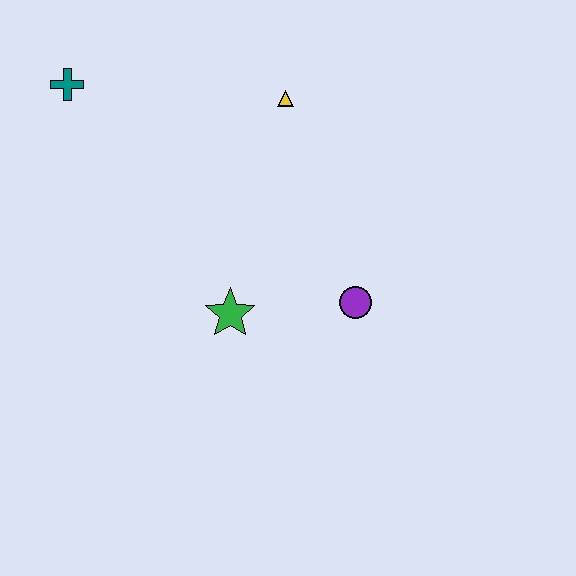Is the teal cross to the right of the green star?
No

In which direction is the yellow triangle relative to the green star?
The yellow triangle is above the green star.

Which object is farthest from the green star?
The teal cross is farthest from the green star.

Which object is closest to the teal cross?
The yellow triangle is closest to the teal cross.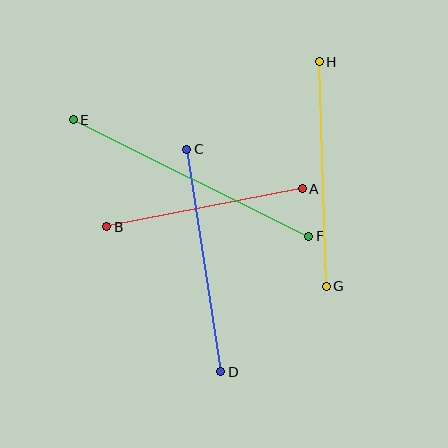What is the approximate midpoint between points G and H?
The midpoint is at approximately (323, 174) pixels.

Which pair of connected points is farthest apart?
Points E and F are farthest apart.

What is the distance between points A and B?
The distance is approximately 199 pixels.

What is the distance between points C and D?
The distance is approximately 225 pixels.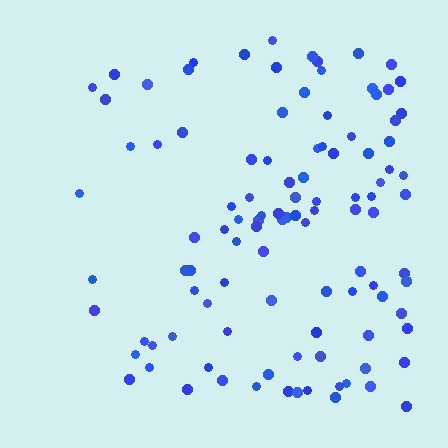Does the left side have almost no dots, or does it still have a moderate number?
Still a moderate number, just noticeably fewer than the right.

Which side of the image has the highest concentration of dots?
The right.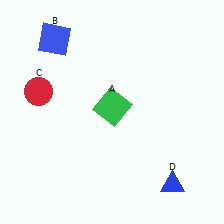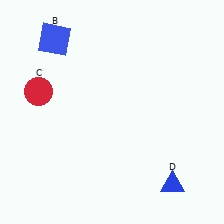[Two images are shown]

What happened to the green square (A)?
The green square (A) was removed in Image 2. It was in the top-right area of Image 1.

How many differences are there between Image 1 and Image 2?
There is 1 difference between the two images.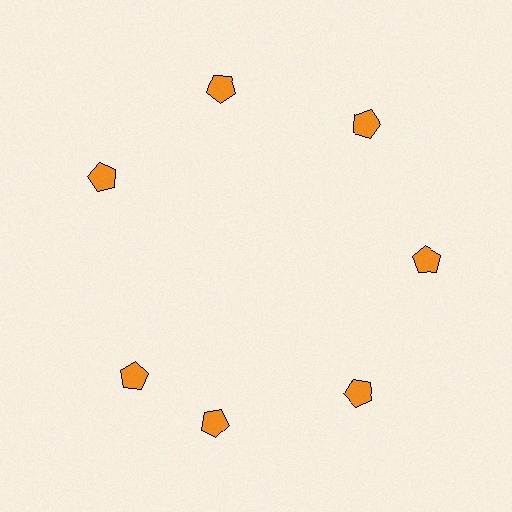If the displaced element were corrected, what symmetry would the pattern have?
It would have 7-fold rotational symmetry — the pattern would map onto itself every 51 degrees.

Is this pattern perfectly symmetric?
No. The 7 orange pentagons are arranged in a ring, but one element near the 8 o'clock position is rotated out of alignment along the ring, breaking the 7-fold rotational symmetry.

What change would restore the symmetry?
The symmetry would be restored by rotating it back into even spacing with its neighbors so that all 7 pentagons sit at equal angles and equal distance from the center.